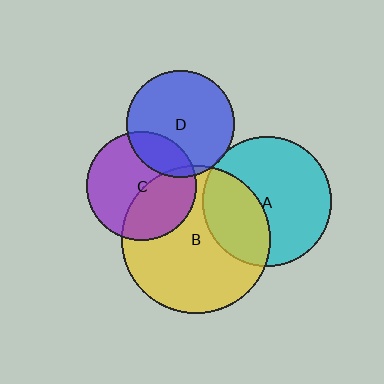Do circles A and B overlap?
Yes.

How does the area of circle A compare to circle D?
Approximately 1.5 times.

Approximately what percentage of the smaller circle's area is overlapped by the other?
Approximately 35%.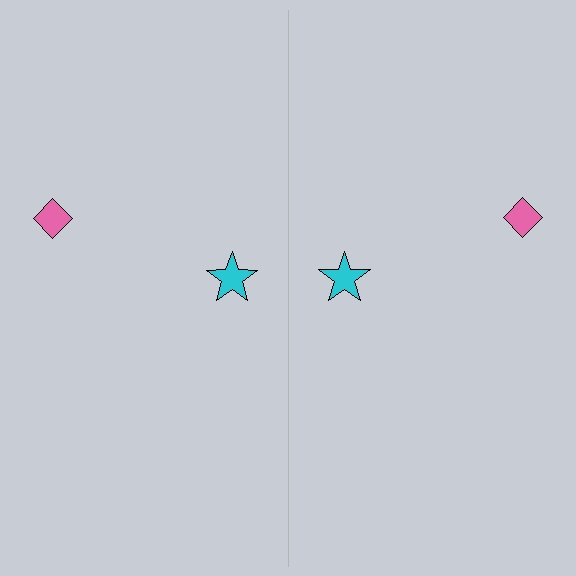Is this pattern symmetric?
Yes, this pattern has bilateral (reflection) symmetry.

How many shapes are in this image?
There are 4 shapes in this image.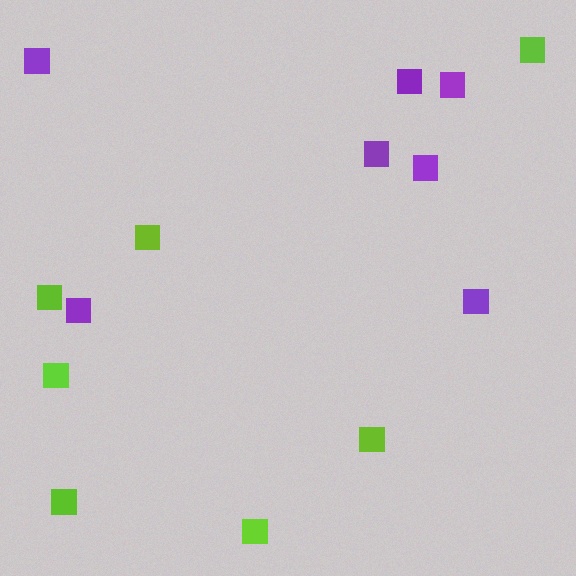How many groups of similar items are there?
There are 2 groups: one group of purple squares (7) and one group of lime squares (7).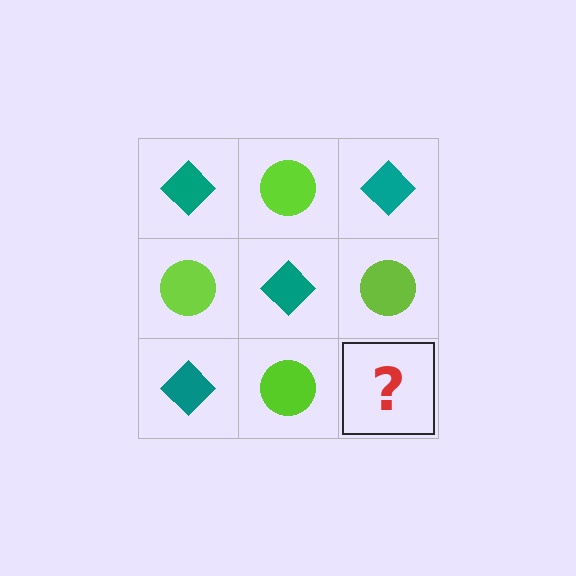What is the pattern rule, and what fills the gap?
The rule is that it alternates teal diamond and lime circle in a checkerboard pattern. The gap should be filled with a teal diamond.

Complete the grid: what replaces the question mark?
The question mark should be replaced with a teal diamond.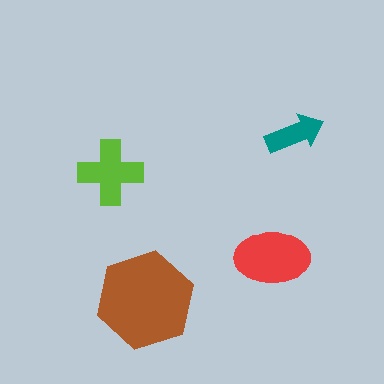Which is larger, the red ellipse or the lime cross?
The red ellipse.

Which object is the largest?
The brown hexagon.